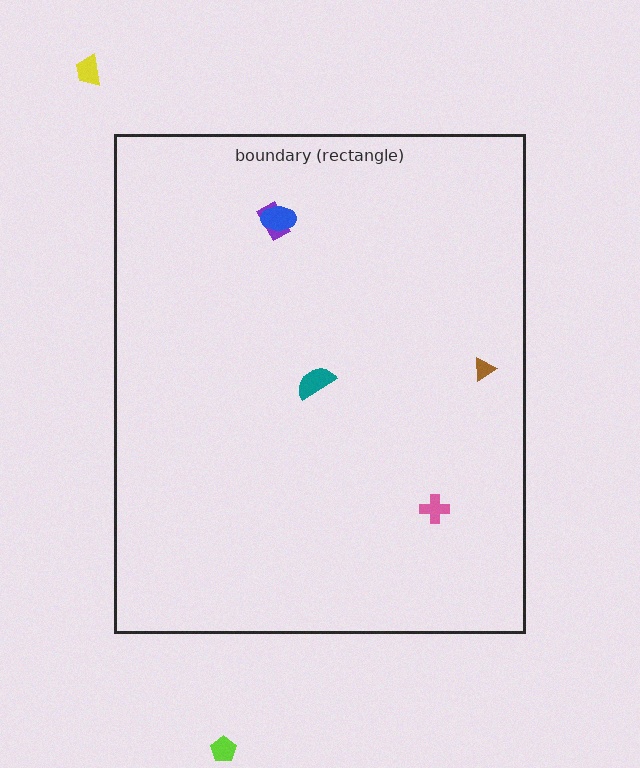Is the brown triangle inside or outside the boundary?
Inside.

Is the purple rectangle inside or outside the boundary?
Inside.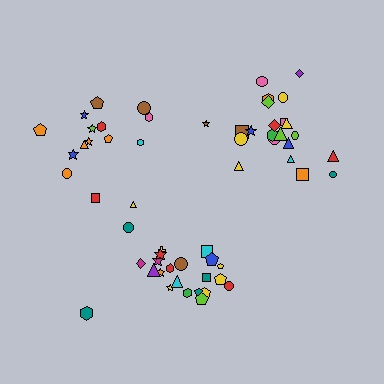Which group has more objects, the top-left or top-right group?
The top-right group.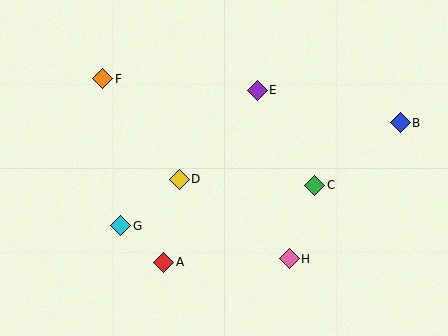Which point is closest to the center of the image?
Point D at (179, 179) is closest to the center.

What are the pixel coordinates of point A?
Point A is at (164, 262).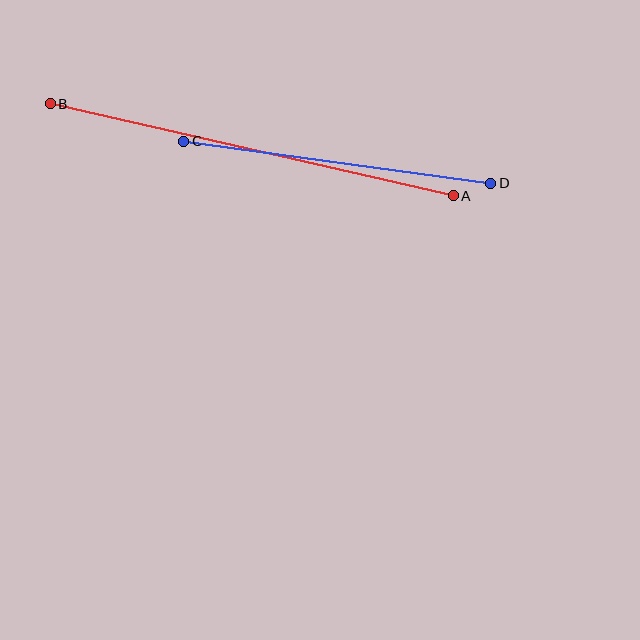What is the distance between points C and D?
The distance is approximately 310 pixels.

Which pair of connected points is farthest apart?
Points A and B are farthest apart.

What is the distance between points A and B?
The distance is approximately 413 pixels.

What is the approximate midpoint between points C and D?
The midpoint is at approximately (337, 162) pixels.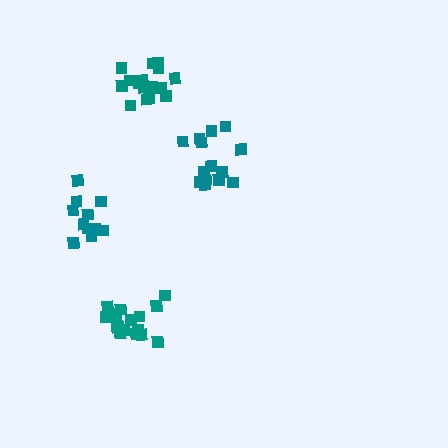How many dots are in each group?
Group 1: 12 dots, Group 2: 16 dots, Group 3: 14 dots, Group 4: 17 dots (59 total).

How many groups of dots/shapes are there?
There are 4 groups.